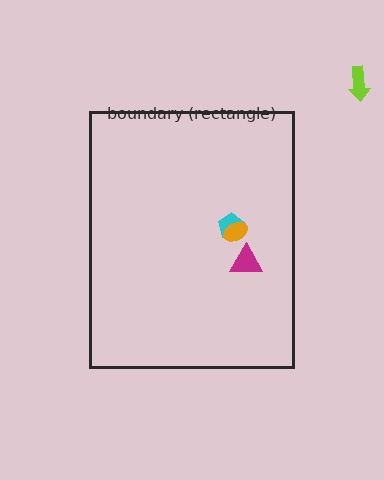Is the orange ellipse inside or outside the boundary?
Inside.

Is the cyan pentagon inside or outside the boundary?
Inside.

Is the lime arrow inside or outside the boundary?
Outside.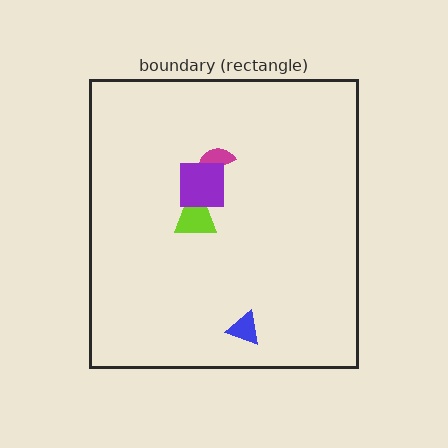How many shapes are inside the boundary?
4 inside, 0 outside.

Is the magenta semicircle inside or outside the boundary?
Inside.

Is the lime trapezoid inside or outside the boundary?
Inside.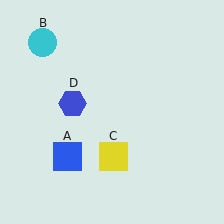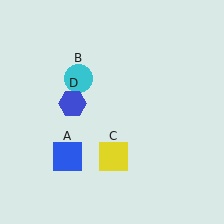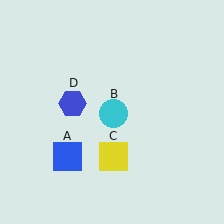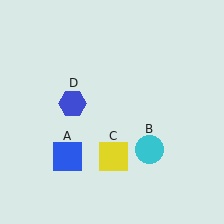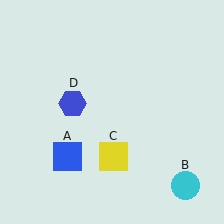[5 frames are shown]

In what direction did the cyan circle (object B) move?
The cyan circle (object B) moved down and to the right.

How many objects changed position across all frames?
1 object changed position: cyan circle (object B).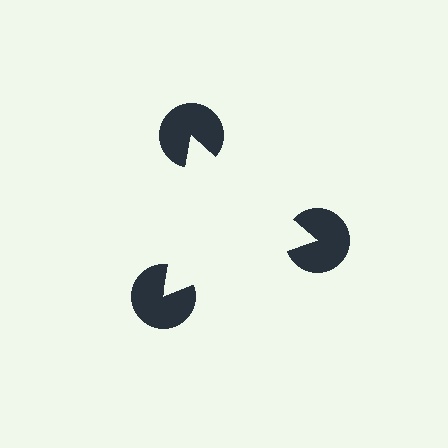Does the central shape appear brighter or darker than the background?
It typically appears slightly brighter than the background, even though no actual brightness change is drawn.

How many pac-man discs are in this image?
There are 3 — one at each vertex of the illusory triangle.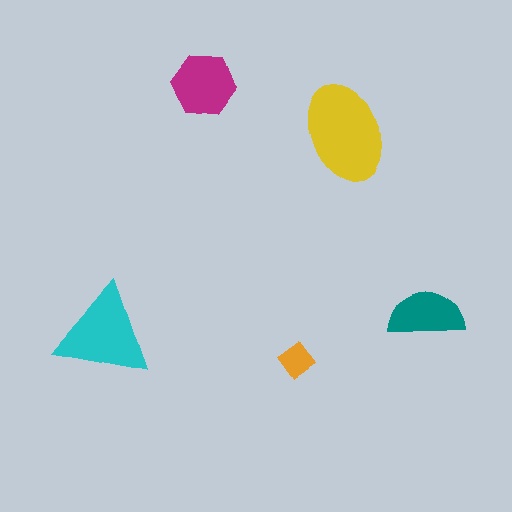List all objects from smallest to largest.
The orange diamond, the teal semicircle, the magenta hexagon, the cyan triangle, the yellow ellipse.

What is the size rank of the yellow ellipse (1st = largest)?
1st.